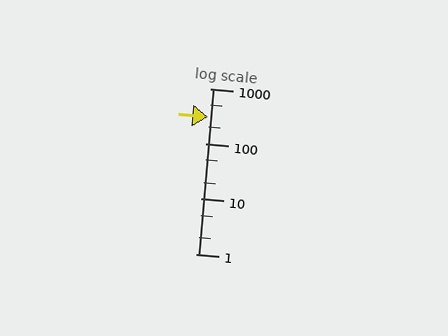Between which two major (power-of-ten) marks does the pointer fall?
The pointer is between 100 and 1000.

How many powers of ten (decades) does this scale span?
The scale spans 3 decades, from 1 to 1000.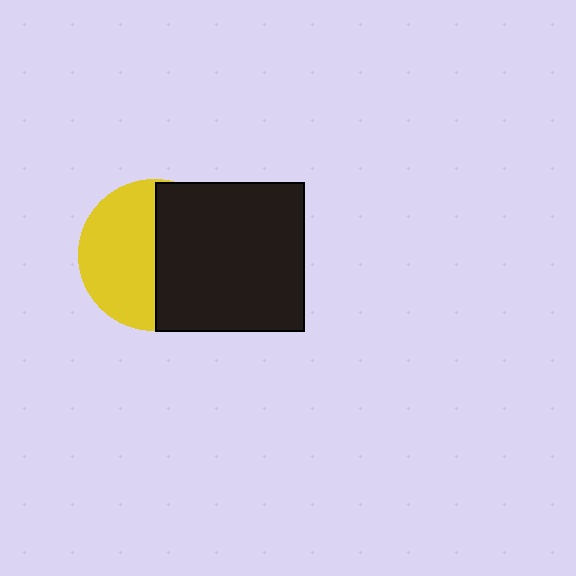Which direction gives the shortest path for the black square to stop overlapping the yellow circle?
Moving right gives the shortest separation.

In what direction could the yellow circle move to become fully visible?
The yellow circle could move left. That would shift it out from behind the black square entirely.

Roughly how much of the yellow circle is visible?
About half of it is visible (roughly 51%).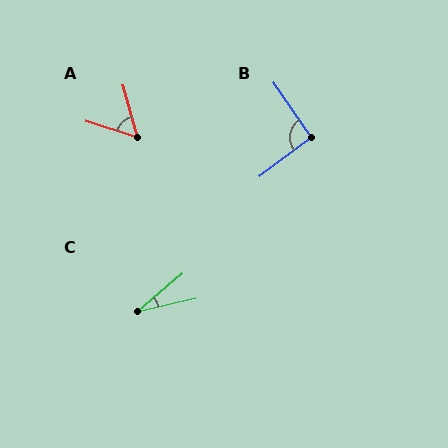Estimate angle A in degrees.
Approximately 57 degrees.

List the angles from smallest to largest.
C (27°), A (57°), B (92°).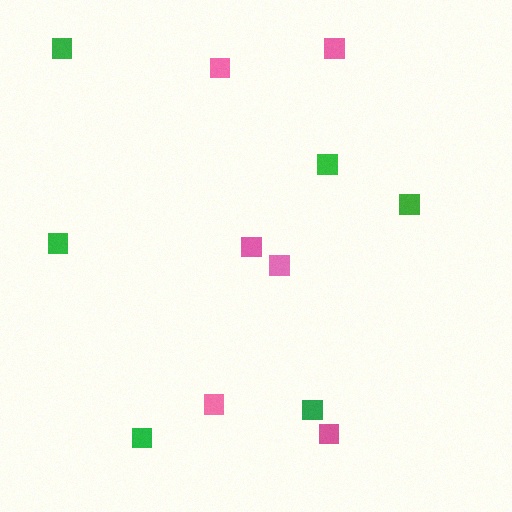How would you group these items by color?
There are 2 groups: one group of green squares (6) and one group of pink squares (6).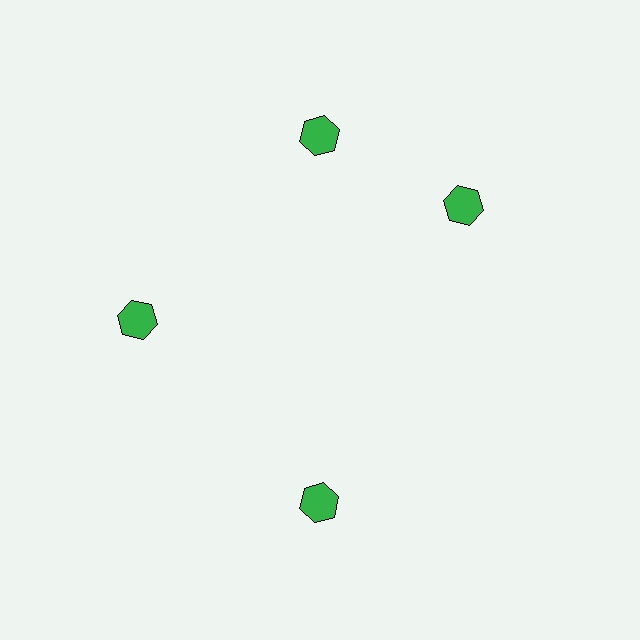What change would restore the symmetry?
The symmetry would be restored by rotating it back into even spacing with its neighbors so that all 4 hexagons sit at equal angles and equal distance from the center.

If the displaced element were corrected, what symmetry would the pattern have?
It would have 4-fold rotational symmetry — the pattern would map onto itself every 90 degrees.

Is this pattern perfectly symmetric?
No. The 4 green hexagons are arranged in a ring, but one element near the 3 o'clock position is rotated out of alignment along the ring, breaking the 4-fold rotational symmetry.